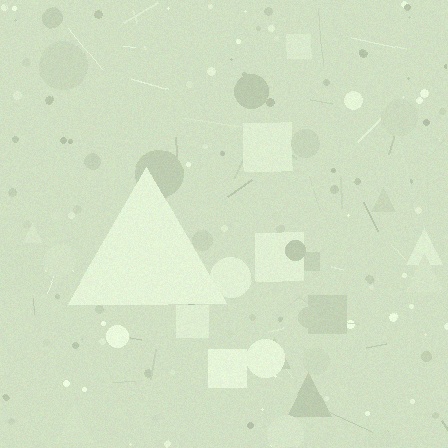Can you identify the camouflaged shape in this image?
The camouflaged shape is a triangle.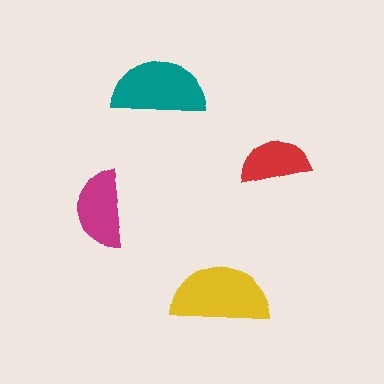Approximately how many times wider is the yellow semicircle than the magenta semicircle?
About 1.5 times wider.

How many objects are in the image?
There are 4 objects in the image.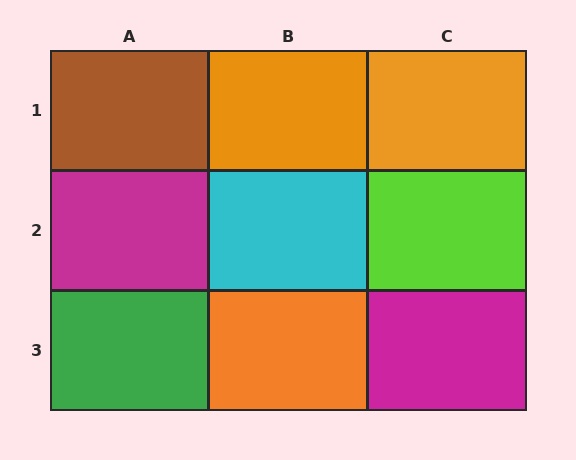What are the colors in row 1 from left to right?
Brown, orange, orange.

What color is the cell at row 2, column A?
Magenta.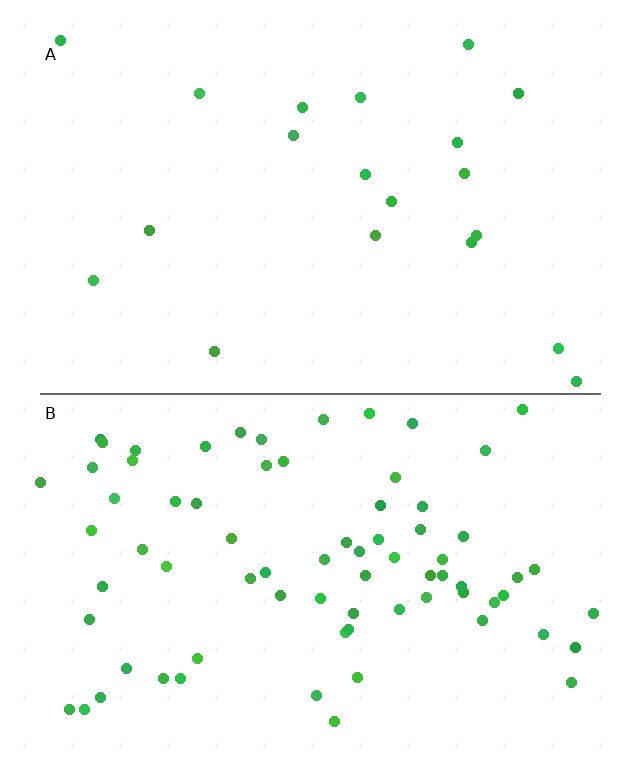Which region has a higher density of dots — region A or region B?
B (the bottom).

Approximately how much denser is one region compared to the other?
Approximately 3.9× — region B over region A.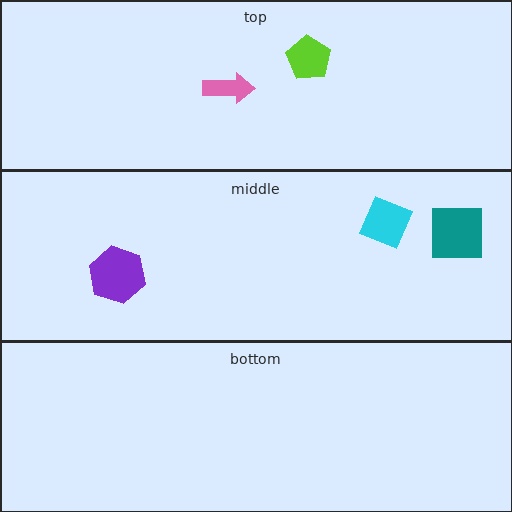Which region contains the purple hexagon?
The middle region.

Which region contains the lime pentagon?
The top region.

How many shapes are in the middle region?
3.